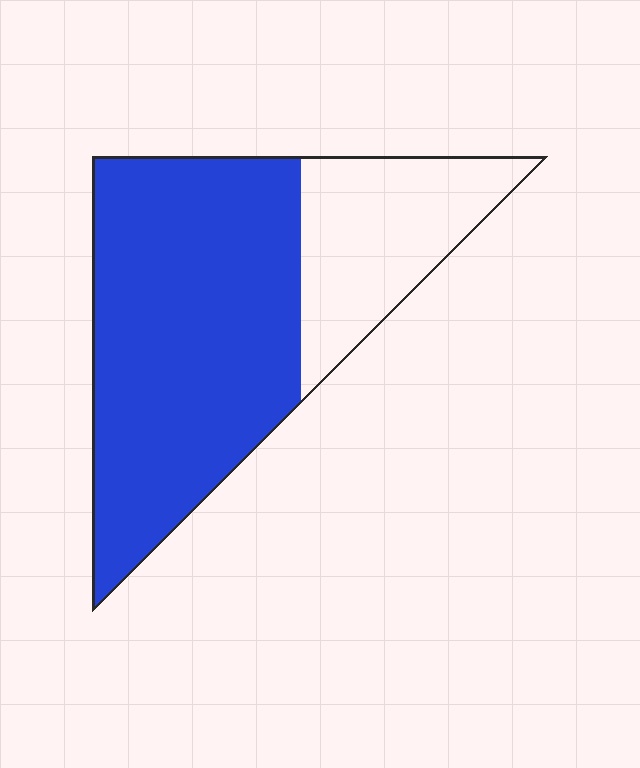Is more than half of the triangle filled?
Yes.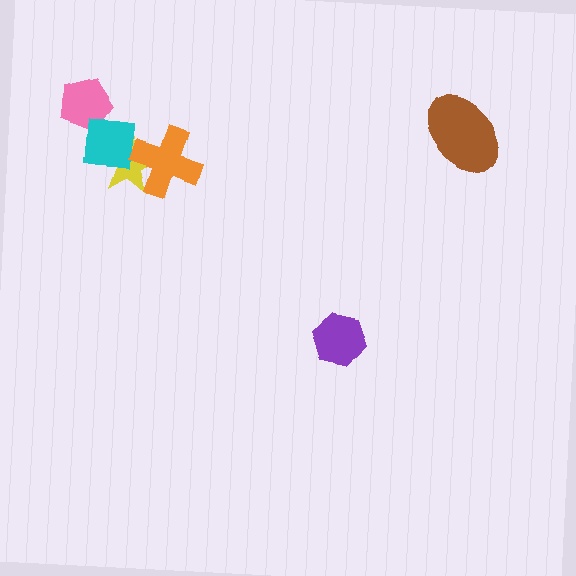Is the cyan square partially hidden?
Yes, it is partially covered by another shape.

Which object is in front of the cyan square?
The orange cross is in front of the cyan square.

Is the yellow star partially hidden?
Yes, it is partially covered by another shape.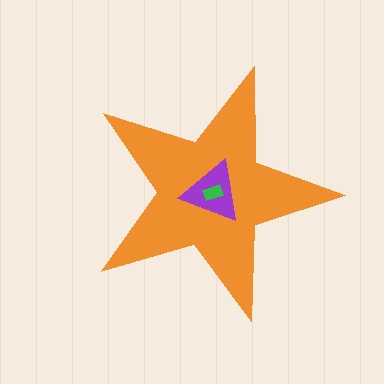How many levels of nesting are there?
3.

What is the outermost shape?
The orange star.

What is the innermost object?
The green rectangle.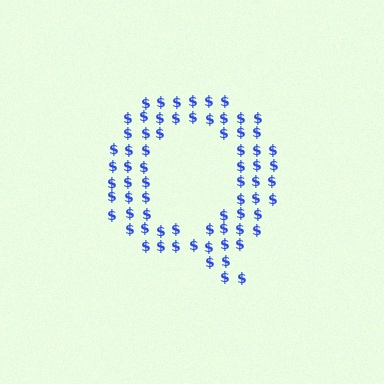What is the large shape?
The large shape is the letter Q.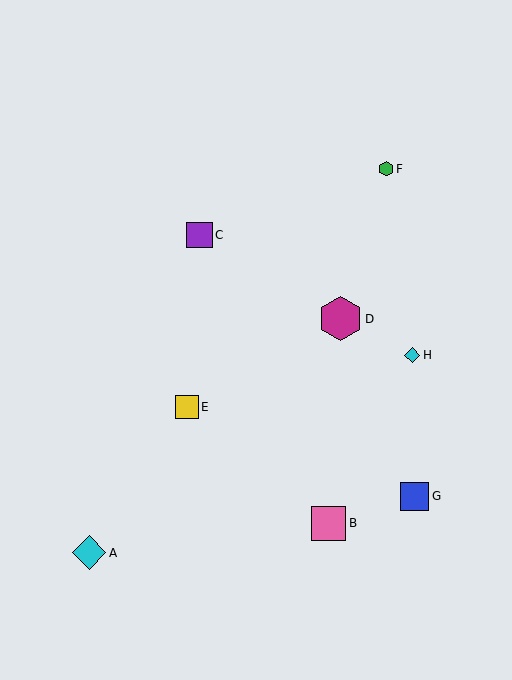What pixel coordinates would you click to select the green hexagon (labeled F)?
Click at (386, 169) to select the green hexagon F.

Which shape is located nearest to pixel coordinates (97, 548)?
The cyan diamond (labeled A) at (89, 553) is nearest to that location.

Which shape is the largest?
The magenta hexagon (labeled D) is the largest.